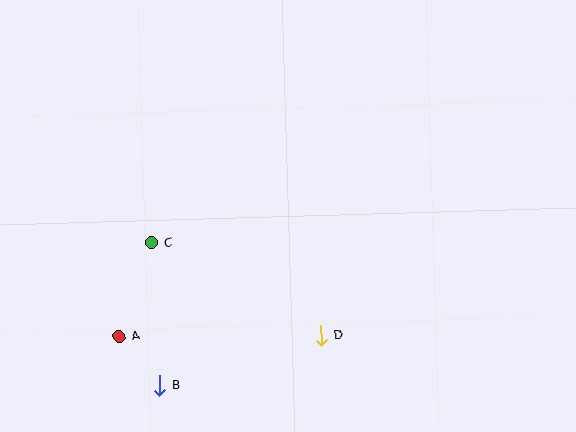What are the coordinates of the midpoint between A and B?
The midpoint between A and B is at (140, 361).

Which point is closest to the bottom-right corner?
Point D is closest to the bottom-right corner.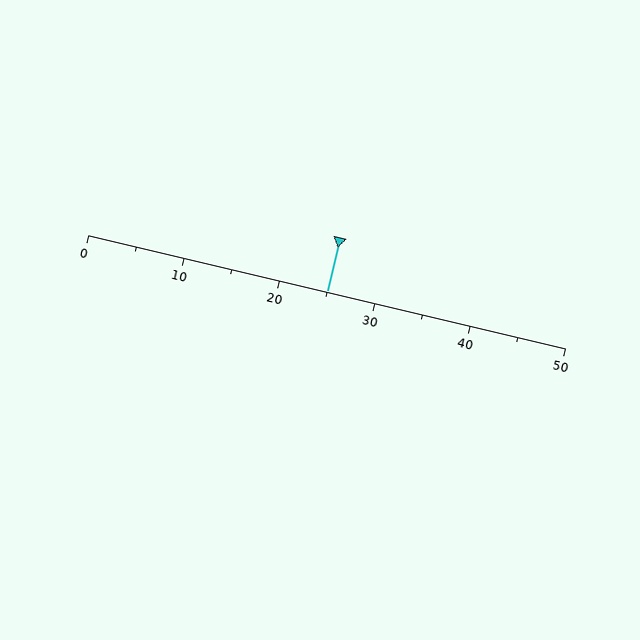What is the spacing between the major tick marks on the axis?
The major ticks are spaced 10 apart.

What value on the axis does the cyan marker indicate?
The marker indicates approximately 25.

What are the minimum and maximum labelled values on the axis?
The axis runs from 0 to 50.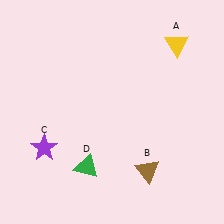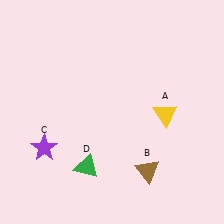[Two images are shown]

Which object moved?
The yellow triangle (A) moved down.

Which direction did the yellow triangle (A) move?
The yellow triangle (A) moved down.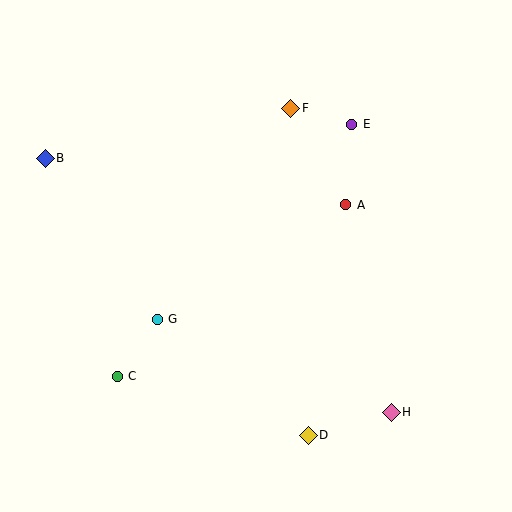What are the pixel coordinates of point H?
Point H is at (391, 412).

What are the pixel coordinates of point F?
Point F is at (291, 108).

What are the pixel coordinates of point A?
Point A is at (346, 205).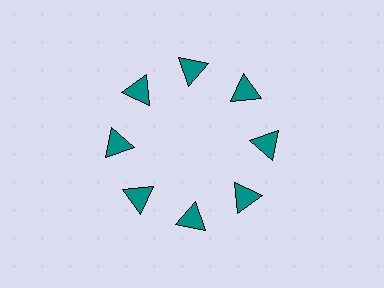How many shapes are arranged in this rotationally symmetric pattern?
There are 8 shapes, arranged in 8 groups of 1.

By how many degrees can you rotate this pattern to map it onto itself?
The pattern maps onto itself every 45 degrees of rotation.